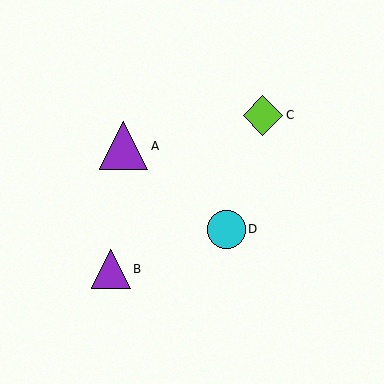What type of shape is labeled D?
Shape D is a cyan circle.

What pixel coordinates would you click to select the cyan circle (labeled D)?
Click at (226, 229) to select the cyan circle D.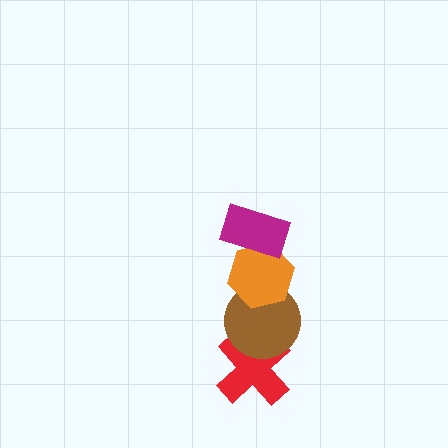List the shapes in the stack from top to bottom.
From top to bottom: the magenta rectangle, the orange hexagon, the brown circle, the red cross.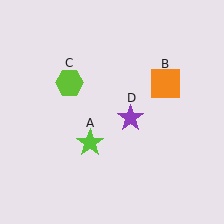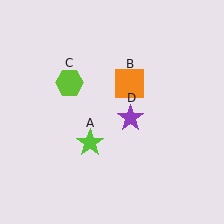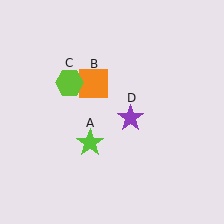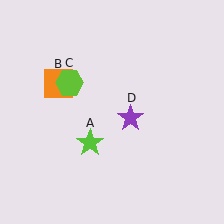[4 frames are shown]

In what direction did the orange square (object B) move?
The orange square (object B) moved left.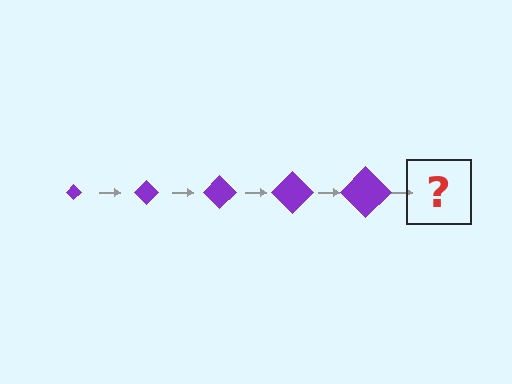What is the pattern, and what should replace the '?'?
The pattern is that the diamond gets progressively larger each step. The '?' should be a purple diamond, larger than the previous one.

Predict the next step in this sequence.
The next step is a purple diamond, larger than the previous one.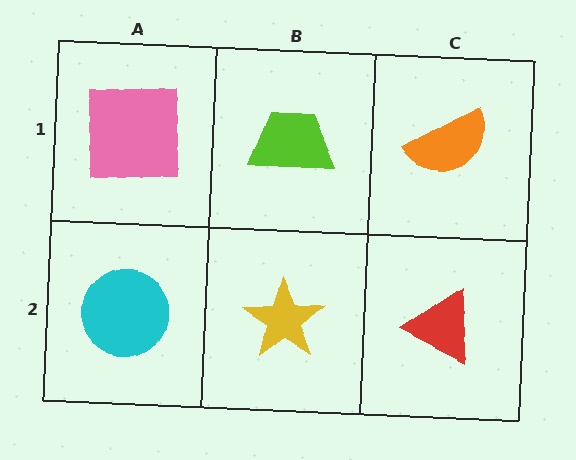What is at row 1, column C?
An orange semicircle.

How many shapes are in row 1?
3 shapes.